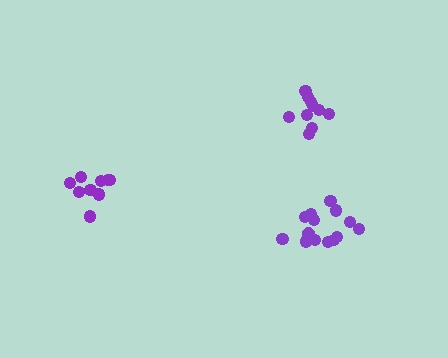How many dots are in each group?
Group 1: 14 dots, Group 2: 10 dots, Group 3: 10 dots (34 total).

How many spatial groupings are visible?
There are 3 spatial groupings.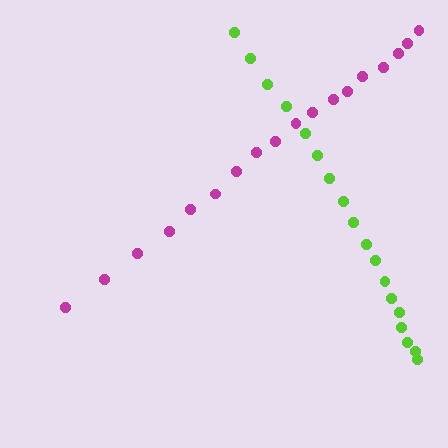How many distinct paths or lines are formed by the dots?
There are 2 distinct paths.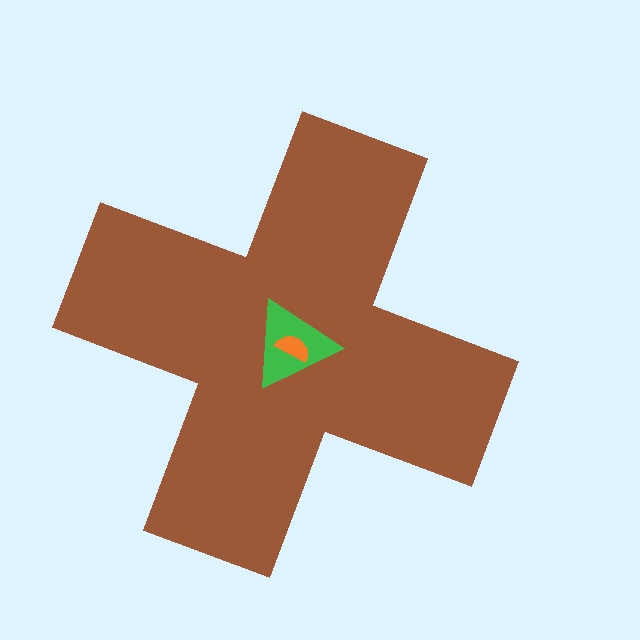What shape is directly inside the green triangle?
The orange semicircle.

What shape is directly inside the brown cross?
The green triangle.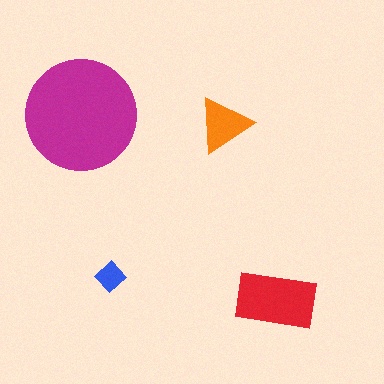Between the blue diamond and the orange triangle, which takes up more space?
The orange triangle.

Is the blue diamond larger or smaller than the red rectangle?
Smaller.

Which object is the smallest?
The blue diamond.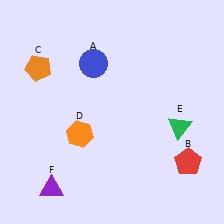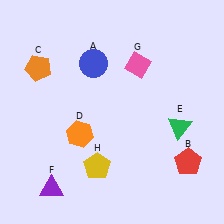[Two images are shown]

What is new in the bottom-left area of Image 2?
A yellow pentagon (H) was added in the bottom-left area of Image 2.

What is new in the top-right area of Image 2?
A pink diamond (G) was added in the top-right area of Image 2.